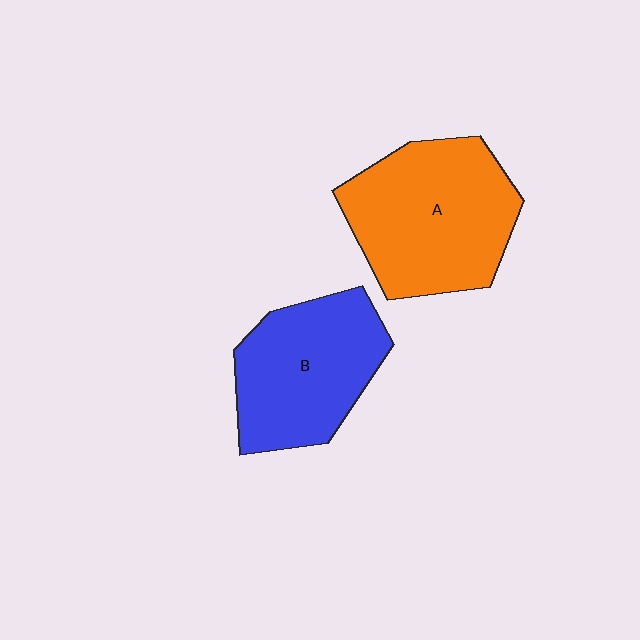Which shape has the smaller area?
Shape B (blue).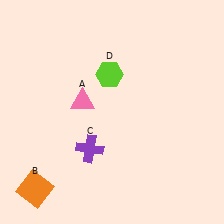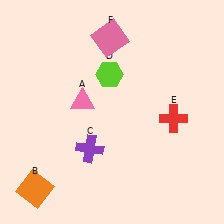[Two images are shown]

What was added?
A red cross (E), a pink square (F) were added in Image 2.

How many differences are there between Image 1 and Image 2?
There are 2 differences between the two images.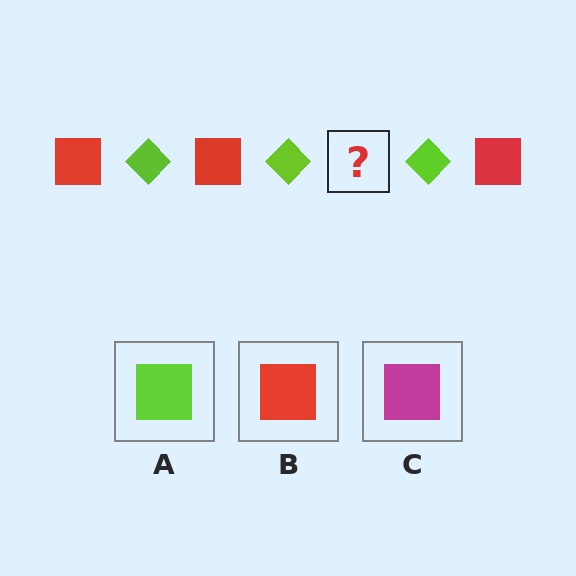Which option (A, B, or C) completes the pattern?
B.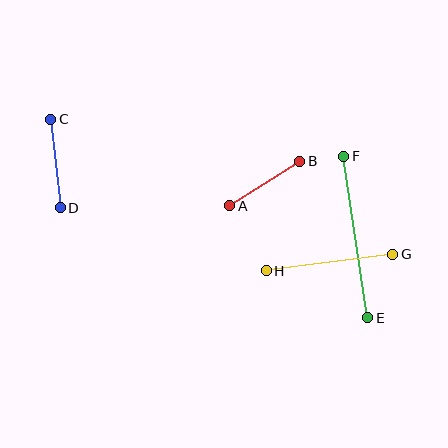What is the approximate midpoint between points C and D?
The midpoint is at approximately (55, 164) pixels.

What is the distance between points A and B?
The distance is approximately 83 pixels.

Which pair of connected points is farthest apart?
Points E and F are farthest apart.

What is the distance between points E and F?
The distance is approximately 164 pixels.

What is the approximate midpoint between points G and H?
The midpoint is at approximately (329, 262) pixels.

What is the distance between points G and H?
The distance is approximately 127 pixels.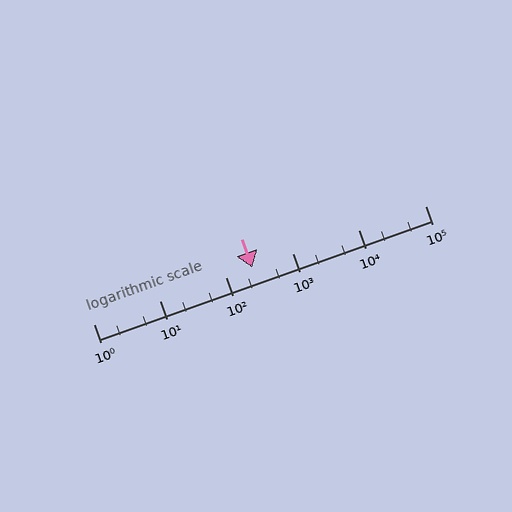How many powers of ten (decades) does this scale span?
The scale spans 5 decades, from 1 to 100000.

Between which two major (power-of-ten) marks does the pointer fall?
The pointer is between 100 and 1000.